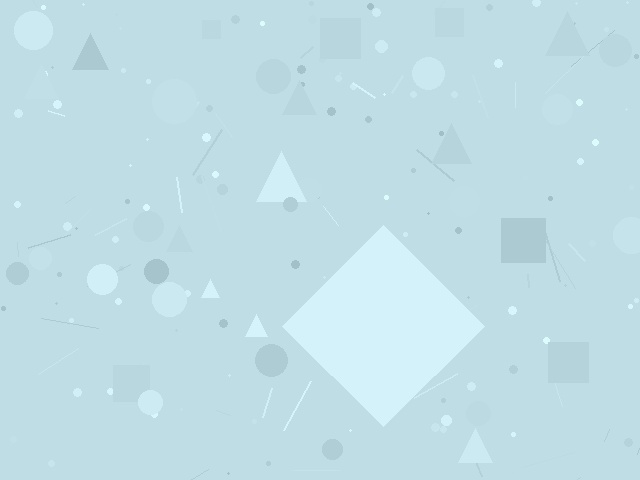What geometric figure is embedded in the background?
A diamond is embedded in the background.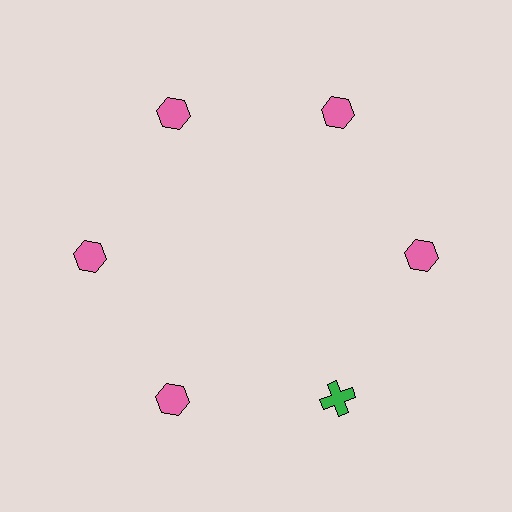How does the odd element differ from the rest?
It differs in both color (green instead of pink) and shape (cross instead of hexagon).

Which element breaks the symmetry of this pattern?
The green cross at roughly the 5 o'clock position breaks the symmetry. All other shapes are pink hexagons.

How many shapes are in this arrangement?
There are 6 shapes arranged in a ring pattern.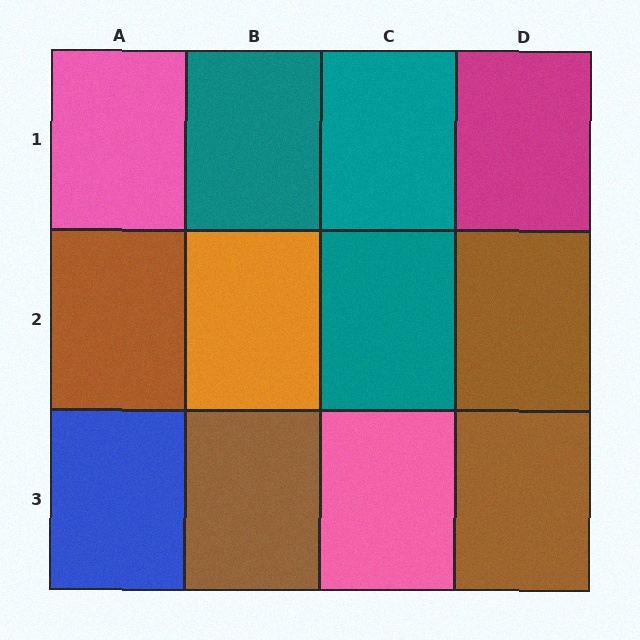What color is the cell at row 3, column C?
Pink.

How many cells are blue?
1 cell is blue.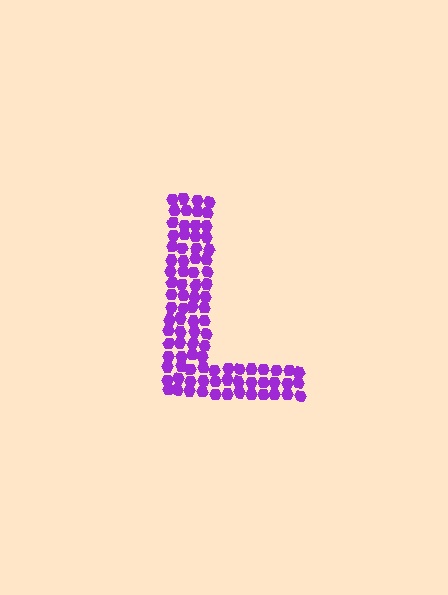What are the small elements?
The small elements are hexagons.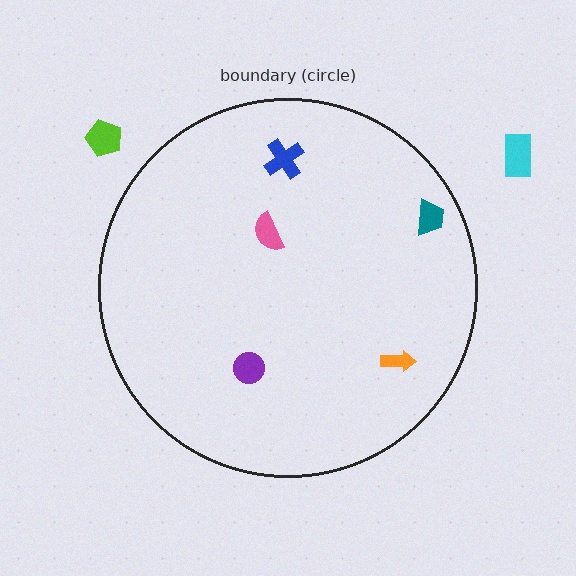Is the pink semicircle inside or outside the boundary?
Inside.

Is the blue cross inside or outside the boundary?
Inside.